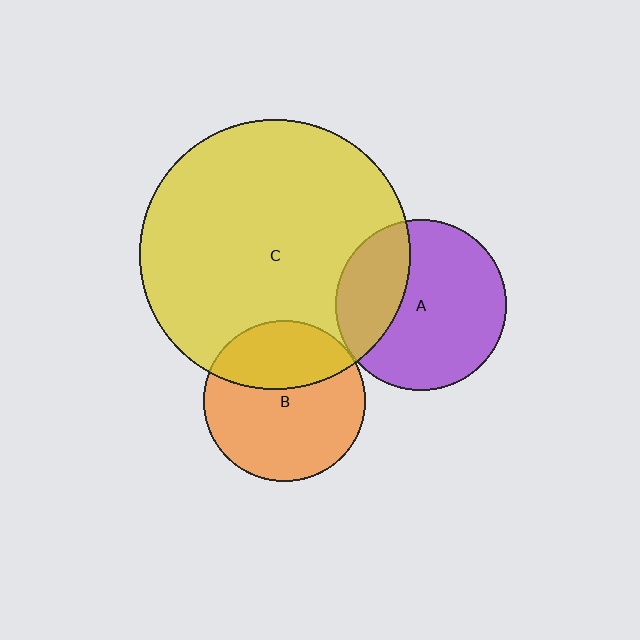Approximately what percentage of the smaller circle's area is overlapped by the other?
Approximately 30%.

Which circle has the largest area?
Circle C (yellow).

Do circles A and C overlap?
Yes.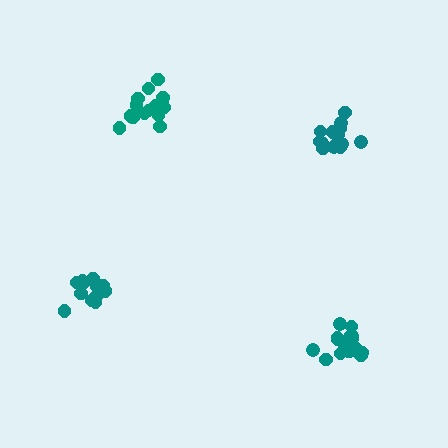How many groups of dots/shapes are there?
There are 4 groups.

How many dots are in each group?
Group 1: 16 dots, Group 2: 13 dots, Group 3: 19 dots, Group 4: 14 dots (62 total).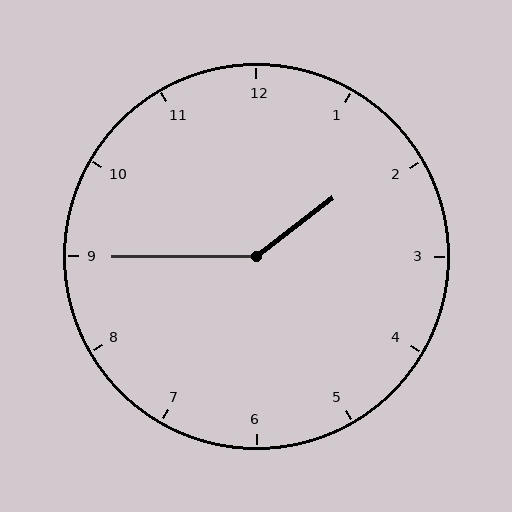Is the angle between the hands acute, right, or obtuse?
It is obtuse.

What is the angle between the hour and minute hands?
Approximately 142 degrees.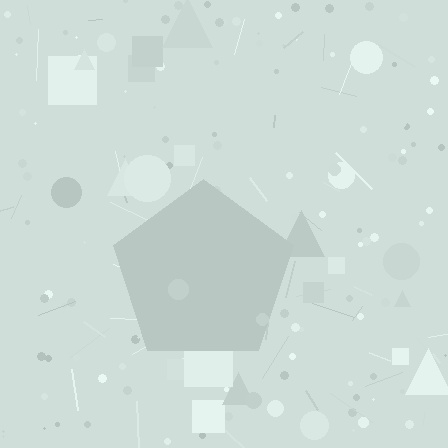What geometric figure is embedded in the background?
A pentagon is embedded in the background.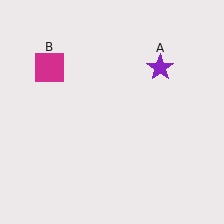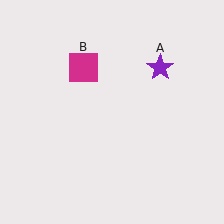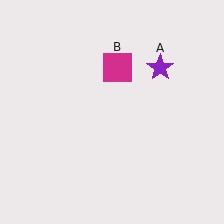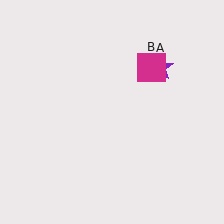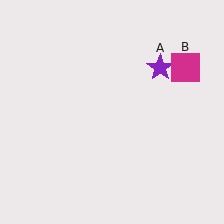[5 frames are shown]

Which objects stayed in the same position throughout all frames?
Purple star (object A) remained stationary.